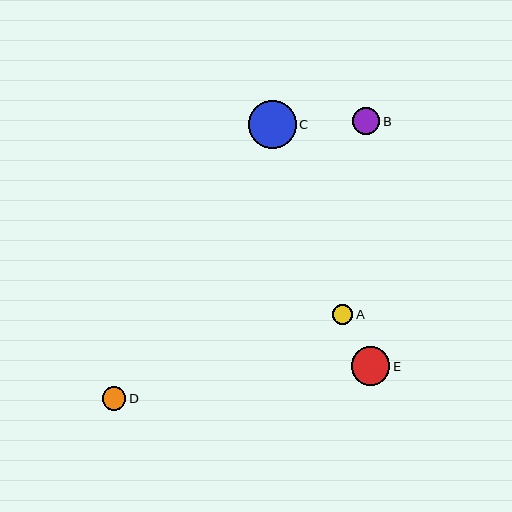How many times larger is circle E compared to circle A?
Circle E is approximately 1.9 times the size of circle A.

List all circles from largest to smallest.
From largest to smallest: C, E, B, D, A.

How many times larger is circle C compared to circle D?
Circle C is approximately 2.0 times the size of circle D.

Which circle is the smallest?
Circle A is the smallest with a size of approximately 20 pixels.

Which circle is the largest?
Circle C is the largest with a size of approximately 47 pixels.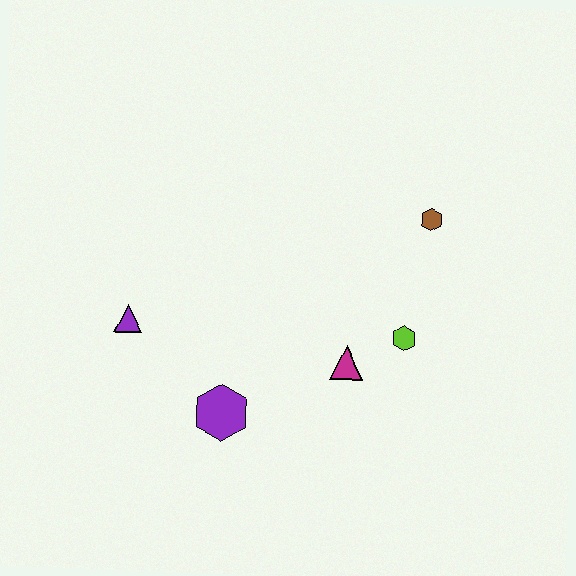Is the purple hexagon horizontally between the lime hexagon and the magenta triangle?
No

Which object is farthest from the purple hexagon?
The brown hexagon is farthest from the purple hexagon.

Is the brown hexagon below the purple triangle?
No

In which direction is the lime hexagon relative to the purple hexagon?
The lime hexagon is to the right of the purple hexagon.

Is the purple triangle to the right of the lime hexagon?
No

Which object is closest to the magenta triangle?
The lime hexagon is closest to the magenta triangle.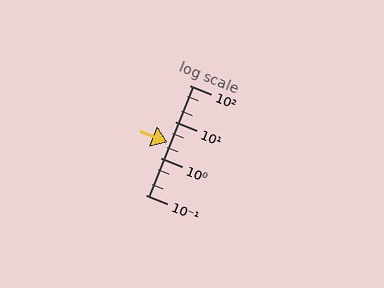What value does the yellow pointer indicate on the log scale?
The pointer indicates approximately 2.8.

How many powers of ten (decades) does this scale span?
The scale spans 3 decades, from 0.1 to 100.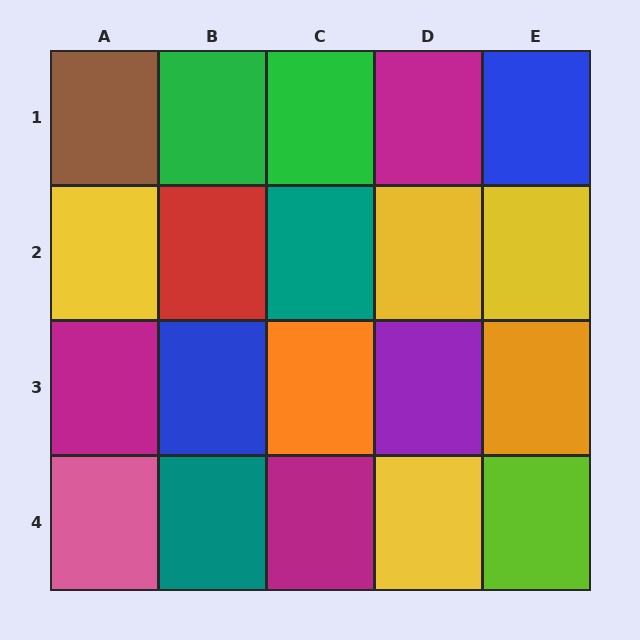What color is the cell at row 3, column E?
Orange.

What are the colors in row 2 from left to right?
Yellow, red, teal, yellow, yellow.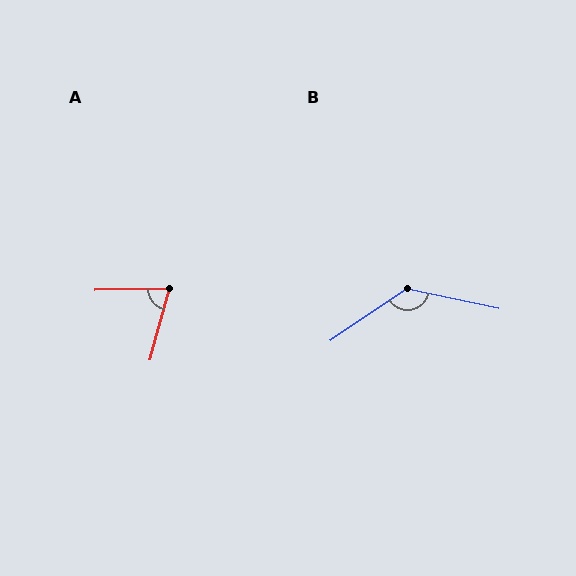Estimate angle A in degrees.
Approximately 74 degrees.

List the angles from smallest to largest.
A (74°), B (134°).